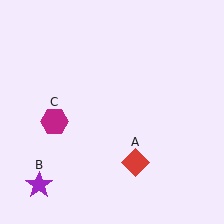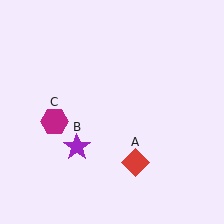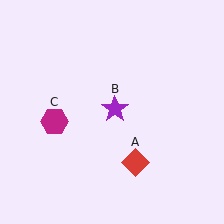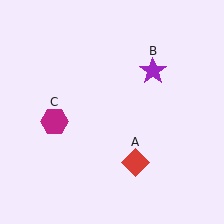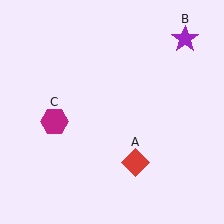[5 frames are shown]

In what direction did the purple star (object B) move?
The purple star (object B) moved up and to the right.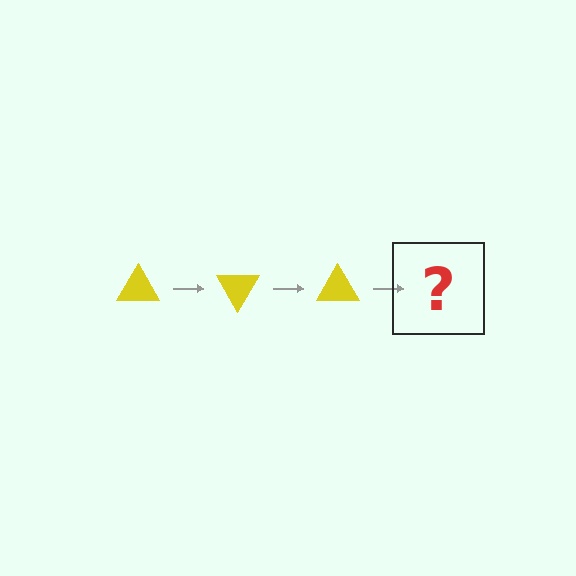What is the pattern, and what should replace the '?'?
The pattern is that the triangle rotates 60 degrees each step. The '?' should be a yellow triangle rotated 180 degrees.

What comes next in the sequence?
The next element should be a yellow triangle rotated 180 degrees.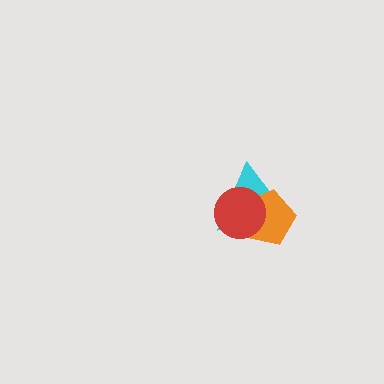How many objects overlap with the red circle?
2 objects overlap with the red circle.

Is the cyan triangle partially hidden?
Yes, it is partially covered by another shape.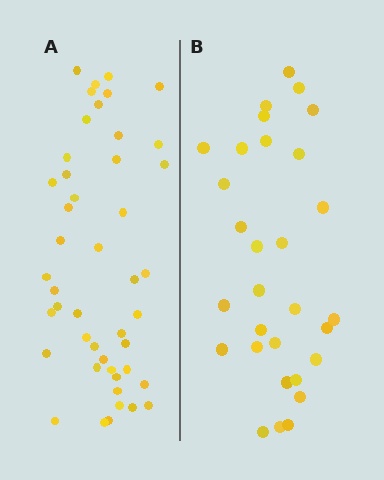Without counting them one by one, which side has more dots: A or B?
Region A (the left region) has more dots.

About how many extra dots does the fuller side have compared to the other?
Region A has approximately 15 more dots than region B.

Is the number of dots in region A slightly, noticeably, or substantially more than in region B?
Region A has substantially more. The ratio is roughly 1.5 to 1.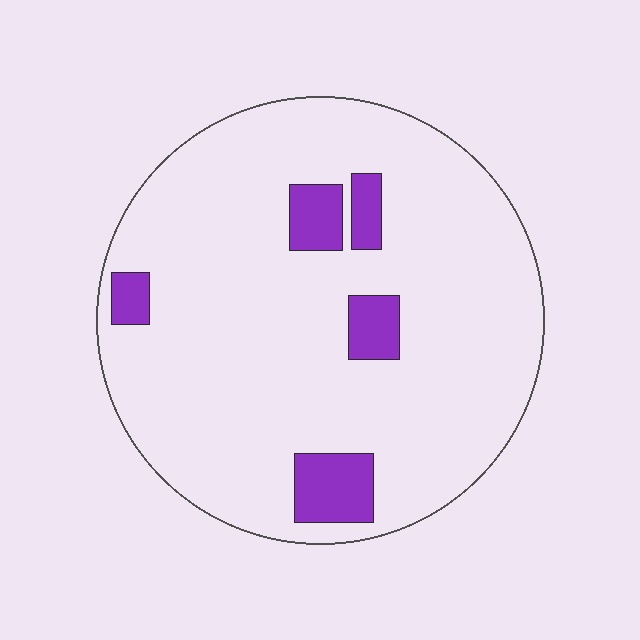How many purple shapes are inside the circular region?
5.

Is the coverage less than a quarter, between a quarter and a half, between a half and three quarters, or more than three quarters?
Less than a quarter.